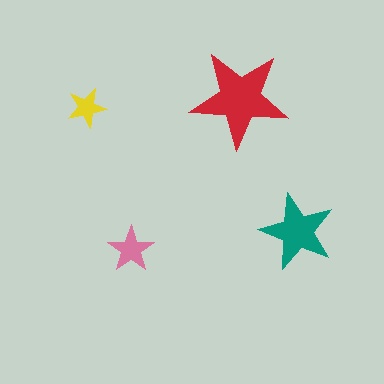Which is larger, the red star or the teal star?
The red one.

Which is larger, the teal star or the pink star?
The teal one.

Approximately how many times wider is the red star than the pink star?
About 2 times wider.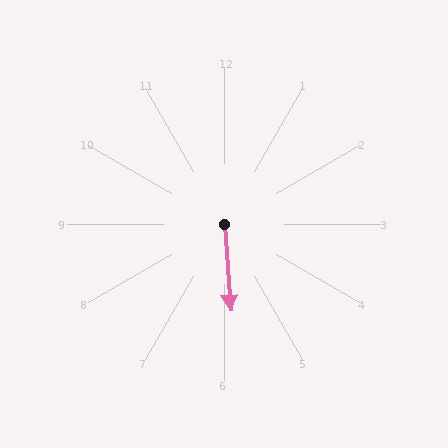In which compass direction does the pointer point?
South.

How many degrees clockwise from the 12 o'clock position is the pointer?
Approximately 176 degrees.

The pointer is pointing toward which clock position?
Roughly 6 o'clock.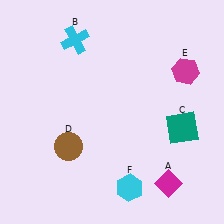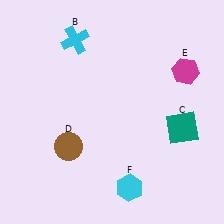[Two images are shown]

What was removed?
The magenta diamond (A) was removed in Image 2.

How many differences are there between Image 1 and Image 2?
There is 1 difference between the two images.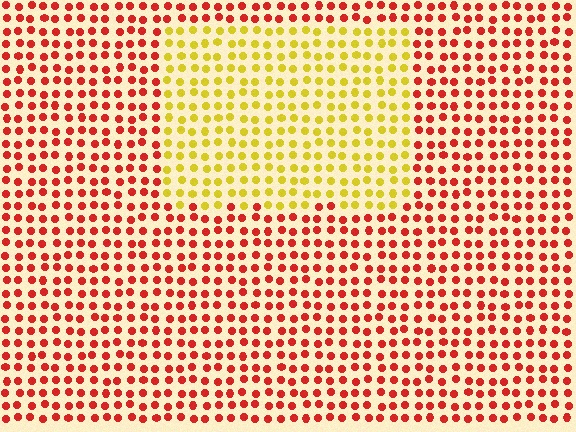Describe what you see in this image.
The image is filled with small red elements in a uniform arrangement. A rectangle-shaped region is visible where the elements are tinted to a slightly different hue, forming a subtle color boundary.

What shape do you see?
I see a rectangle.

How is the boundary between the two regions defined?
The boundary is defined purely by a slight shift in hue (about 56 degrees). Spacing, size, and orientation are identical on both sides.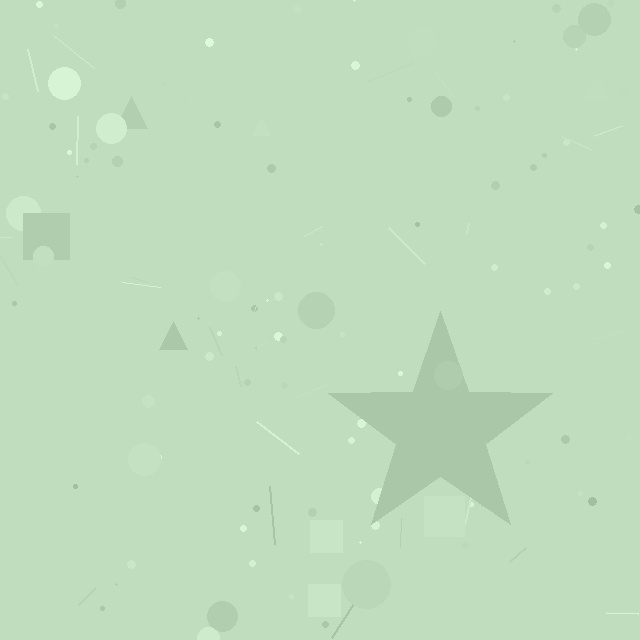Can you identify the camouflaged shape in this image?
The camouflaged shape is a star.